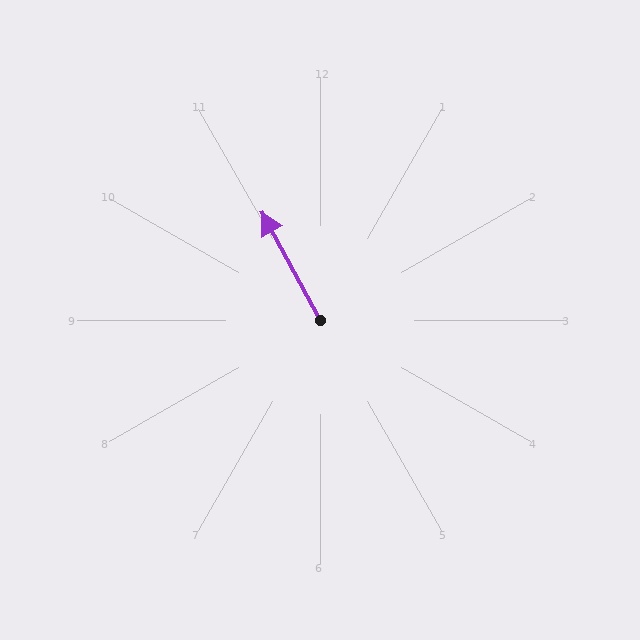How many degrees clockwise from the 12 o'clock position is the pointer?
Approximately 332 degrees.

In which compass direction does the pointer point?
Northwest.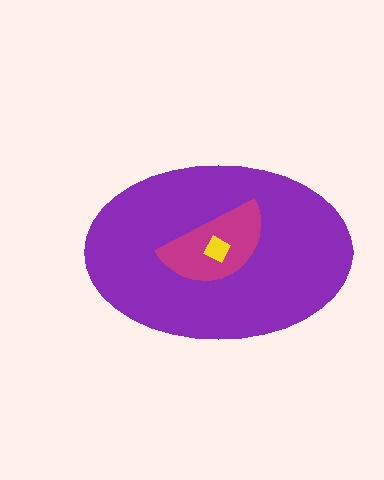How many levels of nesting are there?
3.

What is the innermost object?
The yellow diamond.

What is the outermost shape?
The purple ellipse.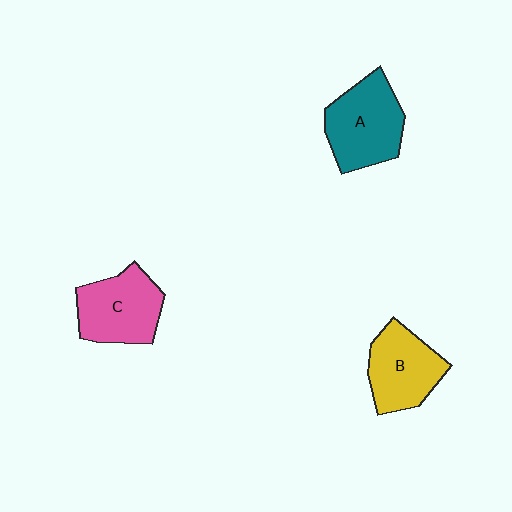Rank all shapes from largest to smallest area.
From largest to smallest: A (teal), C (pink), B (yellow).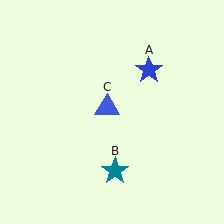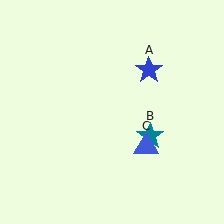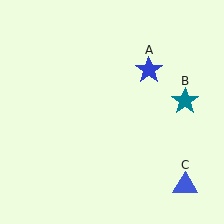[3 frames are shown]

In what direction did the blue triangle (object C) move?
The blue triangle (object C) moved down and to the right.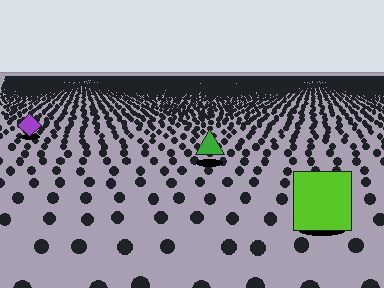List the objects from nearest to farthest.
From nearest to farthest: the lime square, the green triangle, the purple diamond.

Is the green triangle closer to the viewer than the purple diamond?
Yes. The green triangle is closer — you can tell from the texture gradient: the ground texture is coarser near it.